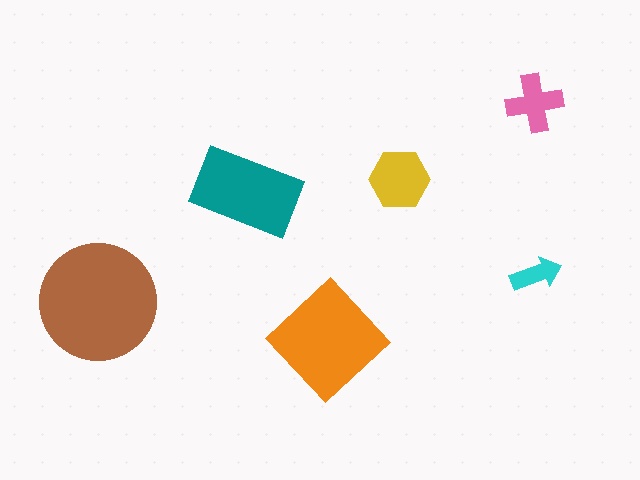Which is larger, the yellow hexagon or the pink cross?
The yellow hexagon.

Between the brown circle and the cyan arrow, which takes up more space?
The brown circle.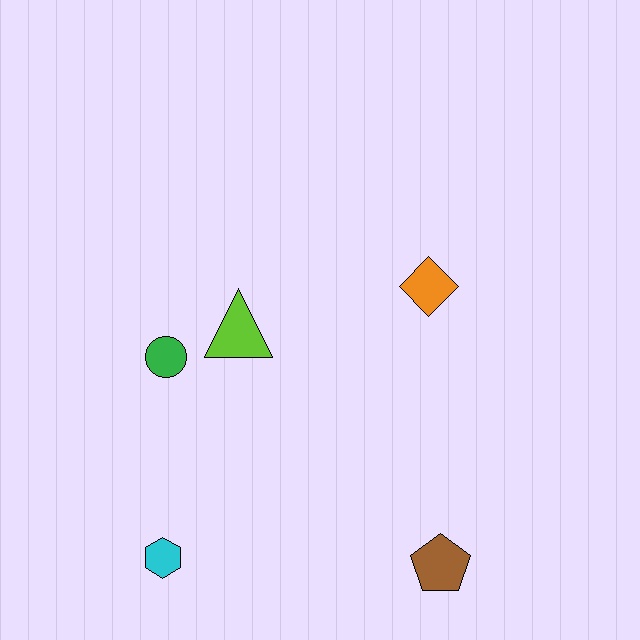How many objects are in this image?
There are 5 objects.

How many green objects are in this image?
There is 1 green object.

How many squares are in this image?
There are no squares.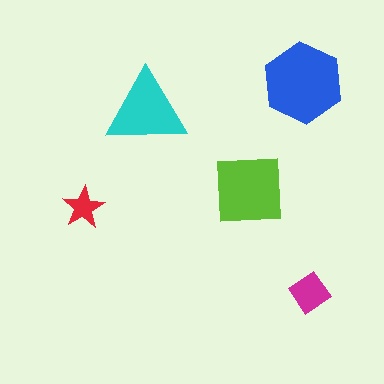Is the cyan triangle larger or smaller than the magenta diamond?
Larger.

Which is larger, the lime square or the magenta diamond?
The lime square.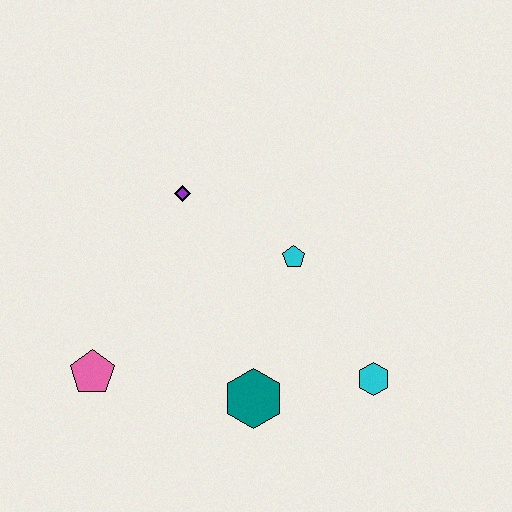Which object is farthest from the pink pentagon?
The cyan hexagon is farthest from the pink pentagon.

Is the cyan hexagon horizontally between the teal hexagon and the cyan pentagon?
No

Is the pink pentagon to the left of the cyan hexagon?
Yes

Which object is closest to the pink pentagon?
The teal hexagon is closest to the pink pentagon.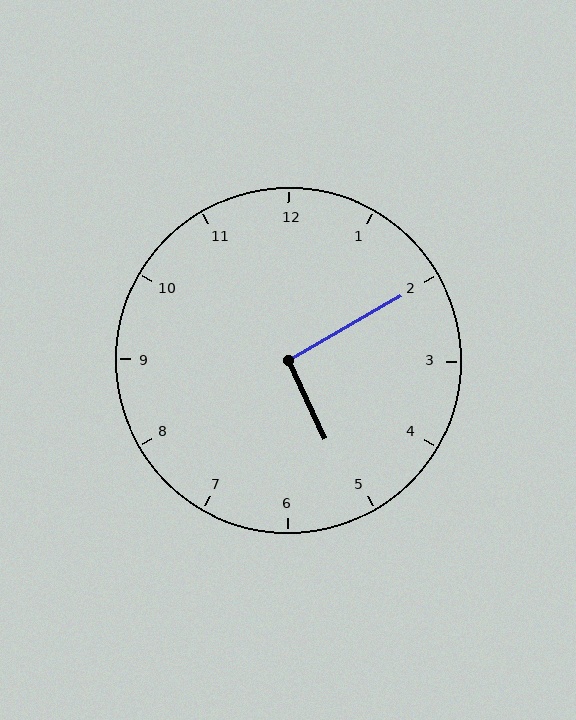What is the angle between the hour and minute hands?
Approximately 95 degrees.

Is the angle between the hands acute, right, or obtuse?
It is right.